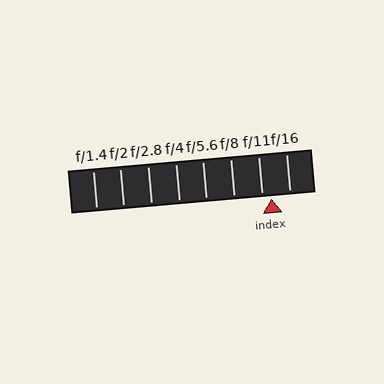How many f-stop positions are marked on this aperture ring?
There are 8 f-stop positions marked.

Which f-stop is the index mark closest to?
The index mark is closest to f/11.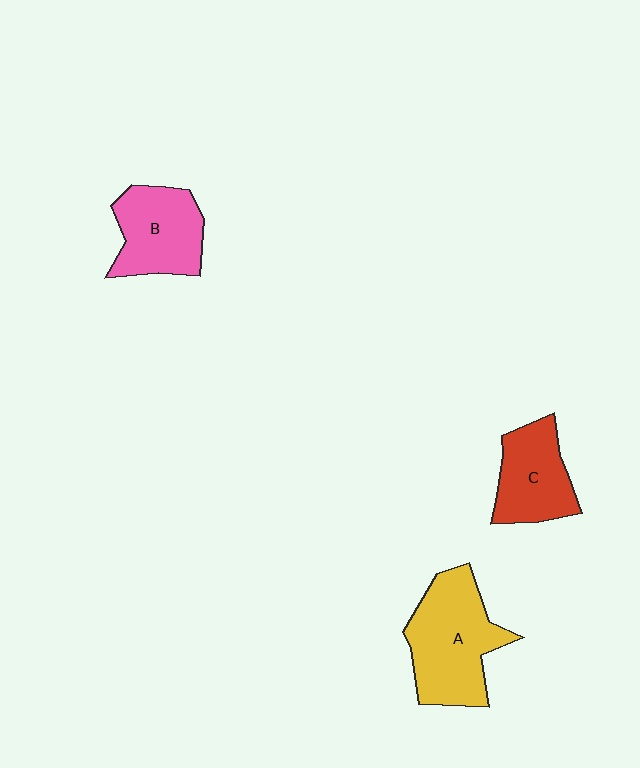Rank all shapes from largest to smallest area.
From largest to smallest: A (yellow), B (pink), C (red).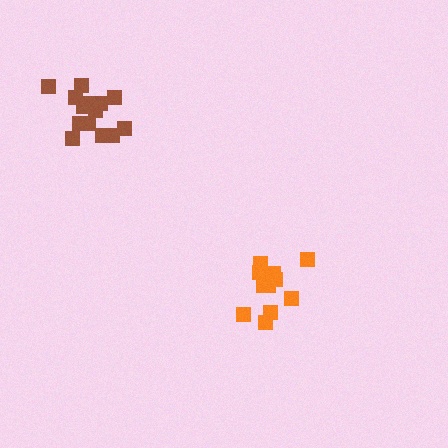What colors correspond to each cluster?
The clusters are colored: brown, orange.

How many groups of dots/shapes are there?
There are 2 groups.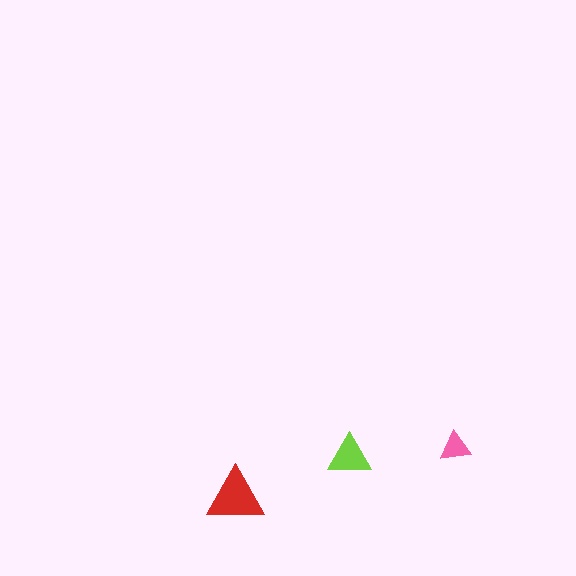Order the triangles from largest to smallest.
the red one, the lime one, the pink one.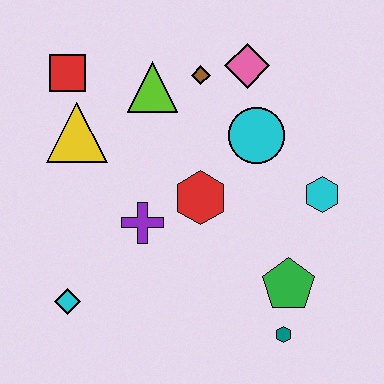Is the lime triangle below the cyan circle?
No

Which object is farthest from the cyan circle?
The cyan diamond is farthest from the cyan circle.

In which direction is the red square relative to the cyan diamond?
The red square is above the cyan diamond.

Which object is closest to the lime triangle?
The brown diamond is closest to the lime triangle.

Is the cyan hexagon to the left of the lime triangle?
No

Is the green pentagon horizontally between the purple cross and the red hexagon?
No